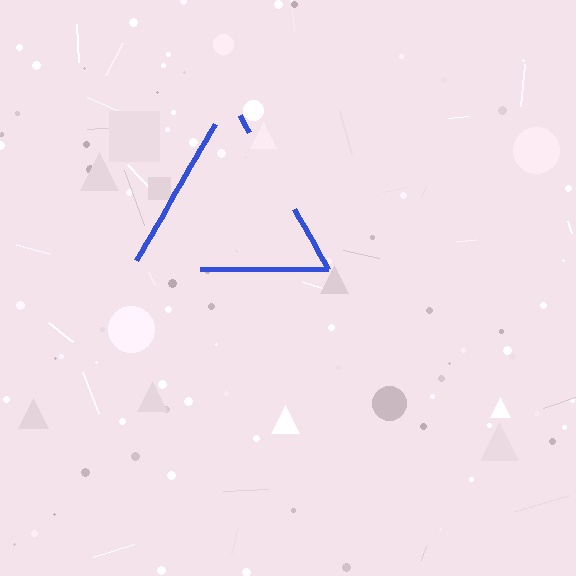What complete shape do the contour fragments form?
The contour fragments form a triangle.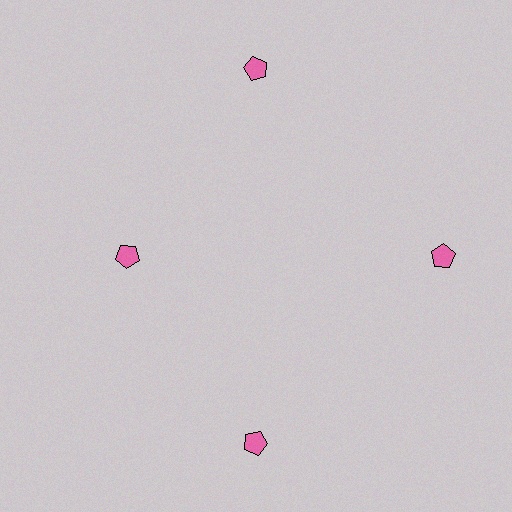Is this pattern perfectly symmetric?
No. The 4 pink pentagons are arranged in a ring, but one element near the 9 o'clock position is pulled inward toward the center, breaking the 4-fold rotational symmetry.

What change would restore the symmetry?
The symmetry would be restored by moving it outward, back onto the ring so that all 4 pentagons sit at equal angles and equal distance from the center.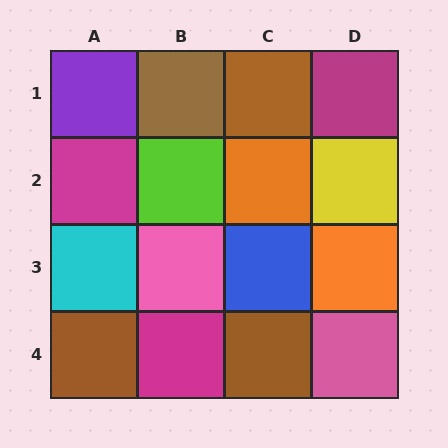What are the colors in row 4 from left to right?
Brown, magenta, brown, pink.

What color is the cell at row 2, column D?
Yellow.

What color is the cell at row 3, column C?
Blue.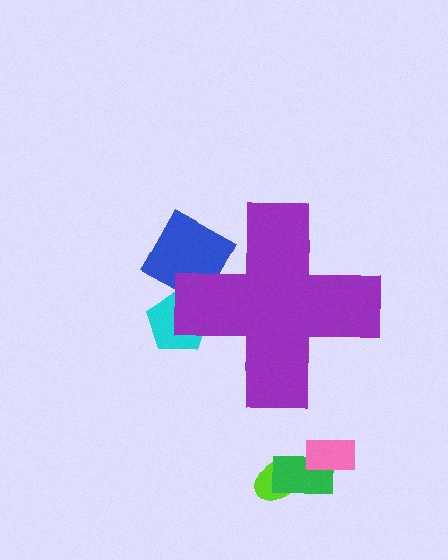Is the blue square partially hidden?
Yes, the blue square is partially hidden behind the purple cross.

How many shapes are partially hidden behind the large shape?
2 shapes are partially hidden.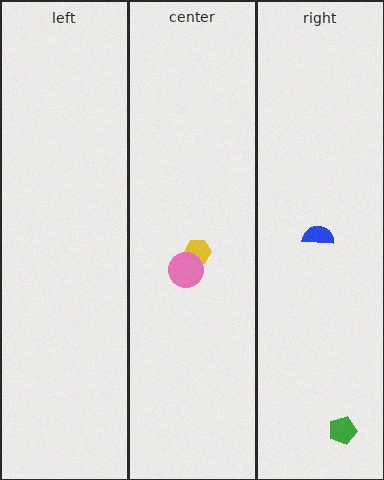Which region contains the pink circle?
The center region.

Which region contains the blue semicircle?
The right region.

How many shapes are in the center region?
2.